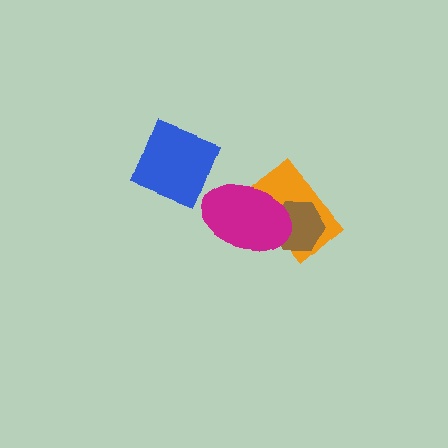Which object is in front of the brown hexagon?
The magenta ellipse is in front of the brown hexagon.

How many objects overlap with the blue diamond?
0 objects overlap with the blue diamond.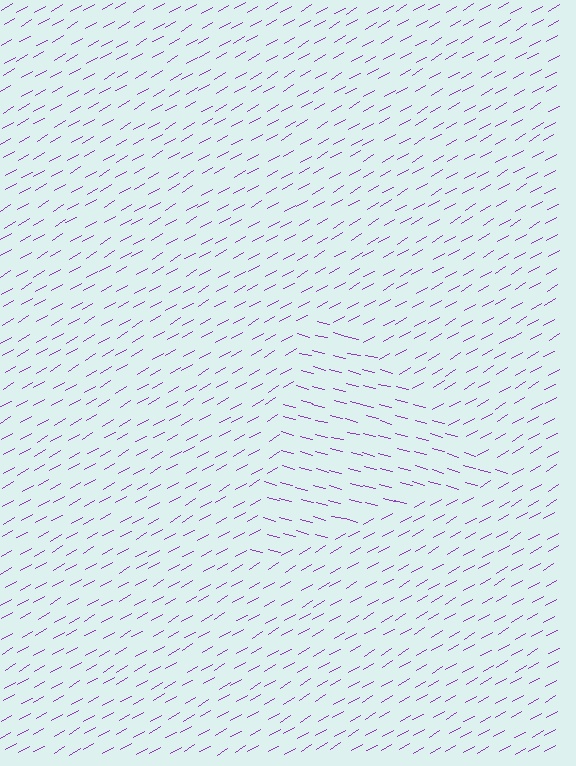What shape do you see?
I see a triangle.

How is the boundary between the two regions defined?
The boundary is defined purely by a change in line orientation (approximately 45 degrees difference). All lines are the same color and thickness.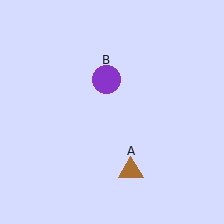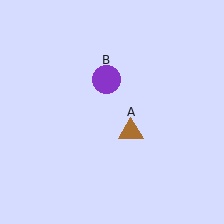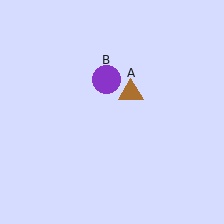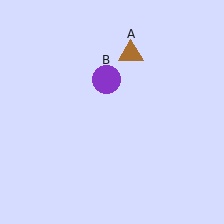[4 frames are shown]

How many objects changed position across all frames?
1 object changed position: brown triangle (object A).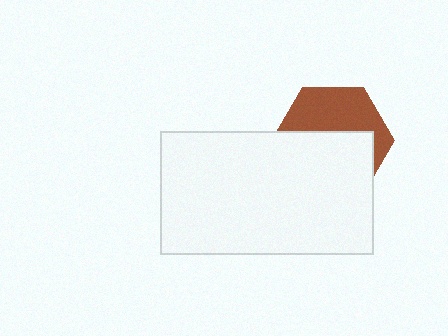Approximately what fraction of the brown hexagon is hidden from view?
Roughly 55% of the brown hexagon is hidden behind the white rectangle.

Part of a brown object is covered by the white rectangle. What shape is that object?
It is a hexagon.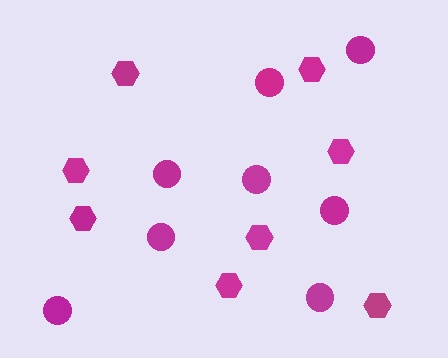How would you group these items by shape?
There are 2 groups: one group of hexagons (8) and one group of circles (8).